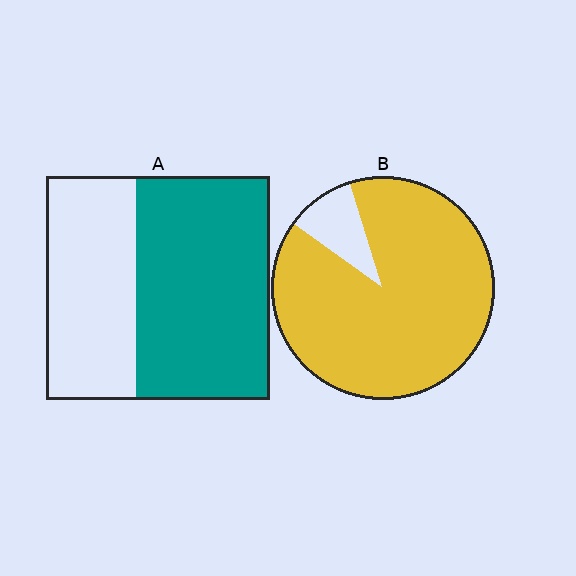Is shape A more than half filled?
Yes.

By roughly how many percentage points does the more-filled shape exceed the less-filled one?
By roughly 30 percentage points (B over A).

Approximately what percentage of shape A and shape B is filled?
A is approximately 60% and B is approximately 90%.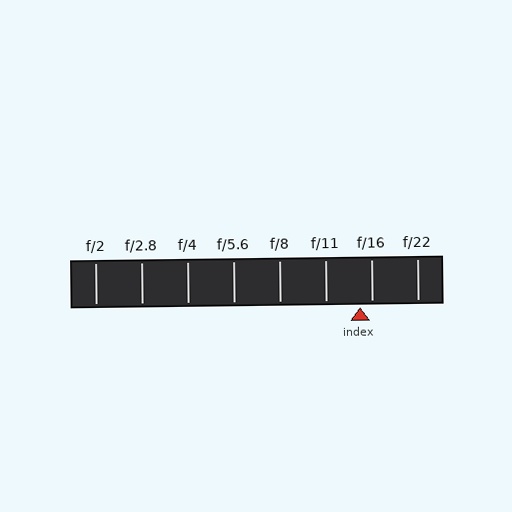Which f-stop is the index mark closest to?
The index mark is closest to f/16.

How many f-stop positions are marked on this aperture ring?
There are 8 f-stop positions marked.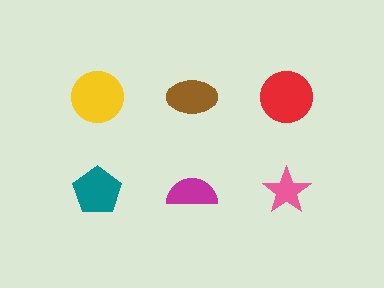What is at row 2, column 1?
A teal pentagon.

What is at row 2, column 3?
A pink star.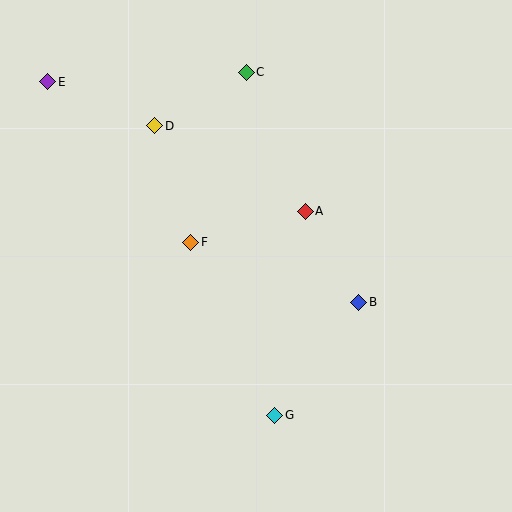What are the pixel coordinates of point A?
Point A is at (305, 211).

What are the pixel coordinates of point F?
Point F is at (191, 242).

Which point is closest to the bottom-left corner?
Point G is closest to the bottom-left corner.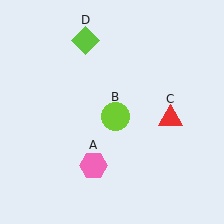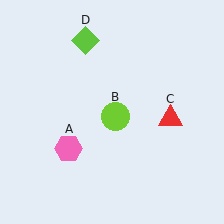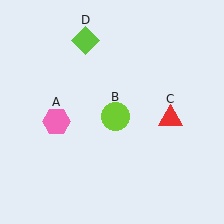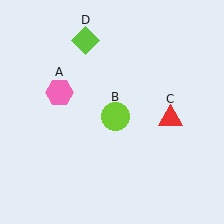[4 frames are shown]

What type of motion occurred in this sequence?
The pink hexagon (object A) rotated clockwise around the center of the scene.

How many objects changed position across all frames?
1 object changed position: pink hexagon (object A).